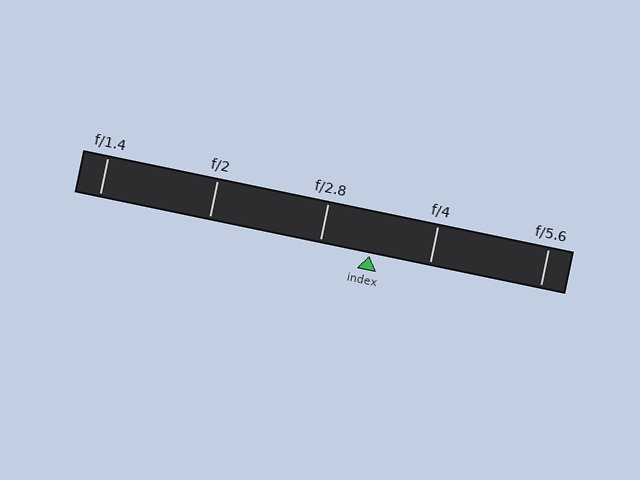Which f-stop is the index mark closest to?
The index mark is closest to f/2.8.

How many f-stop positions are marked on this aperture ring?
There are 5 f-stop positions marked.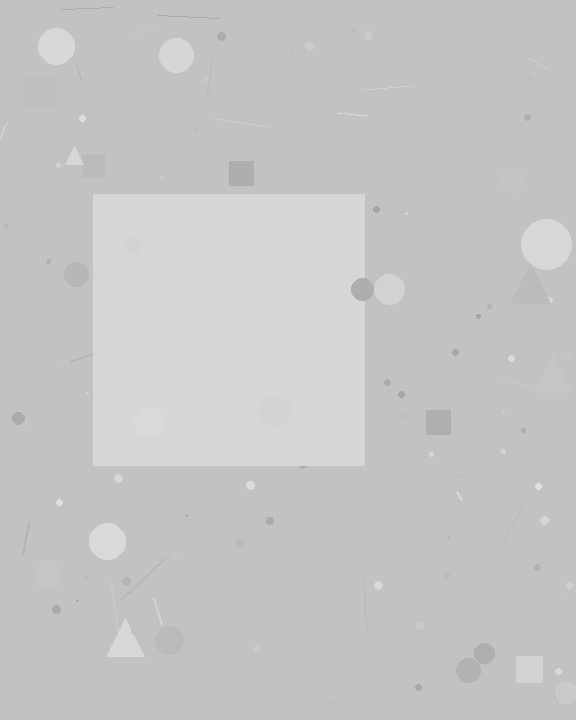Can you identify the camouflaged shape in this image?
The camouflaged shape is a square.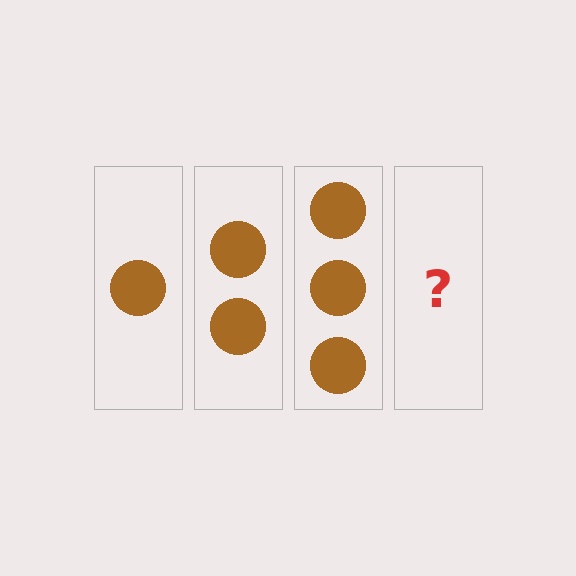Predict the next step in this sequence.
The next step is 4 circles.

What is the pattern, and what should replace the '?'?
The pattern is that each step adds one more circle. The '?' should be 4 circles.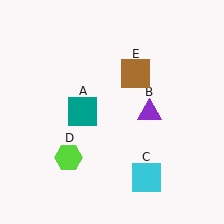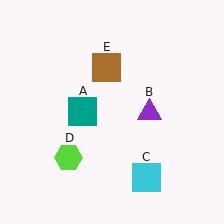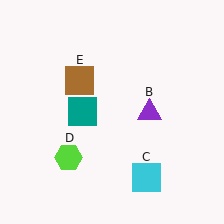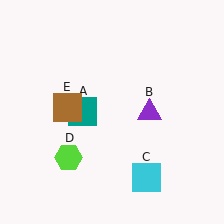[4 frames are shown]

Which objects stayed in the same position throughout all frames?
Teal square (object A) and purple triangle (object B) and cyan square (object C) and lime hexagon (object D) remained stationary.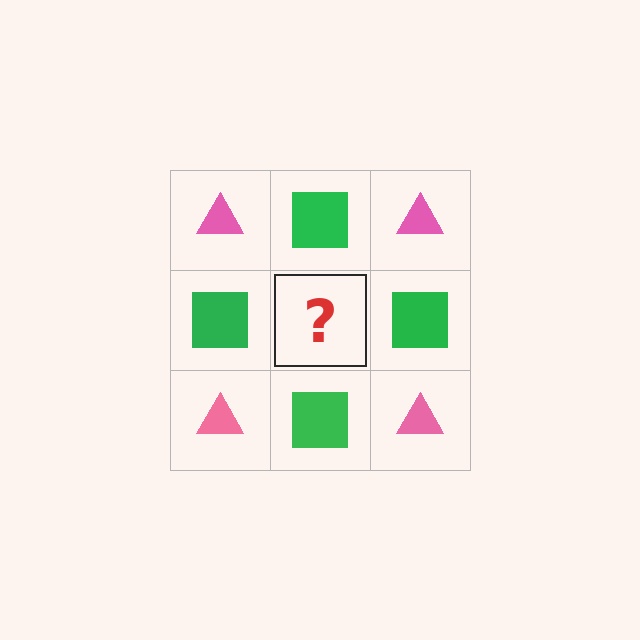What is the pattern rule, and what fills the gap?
The rule is that it alternates pink triangle and green square in a checkerboard pattern. The gap should be filled with a pink triangle.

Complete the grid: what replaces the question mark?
The question mark should be replaced with a pink triangle.